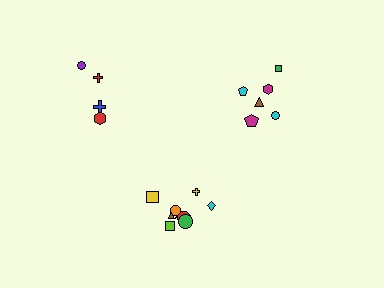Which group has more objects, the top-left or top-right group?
The top-right group.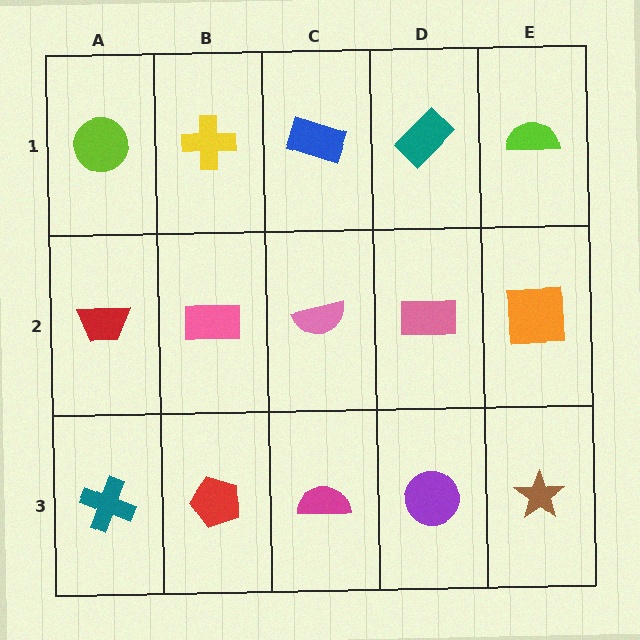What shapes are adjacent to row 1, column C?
A pink semicircle (row 2, column C), a yellow cross (row 1, column B), a teal rectangle (row 1, column D).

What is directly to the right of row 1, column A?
A yellow cross.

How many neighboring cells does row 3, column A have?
2.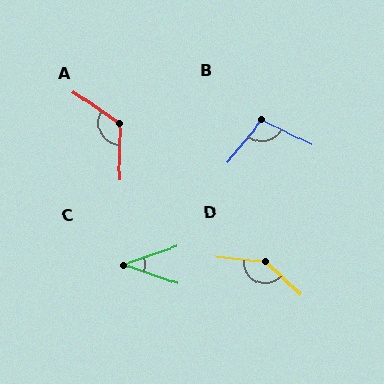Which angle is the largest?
D, at approximately 144 degrees.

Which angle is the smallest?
C, at approximately 37 degrees.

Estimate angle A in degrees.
Approximately 124 degrees.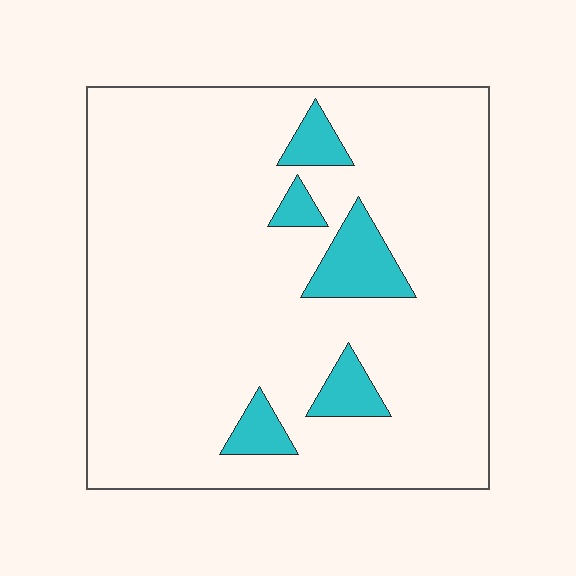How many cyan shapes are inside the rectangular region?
5.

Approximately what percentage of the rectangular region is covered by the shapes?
Approximately 10%.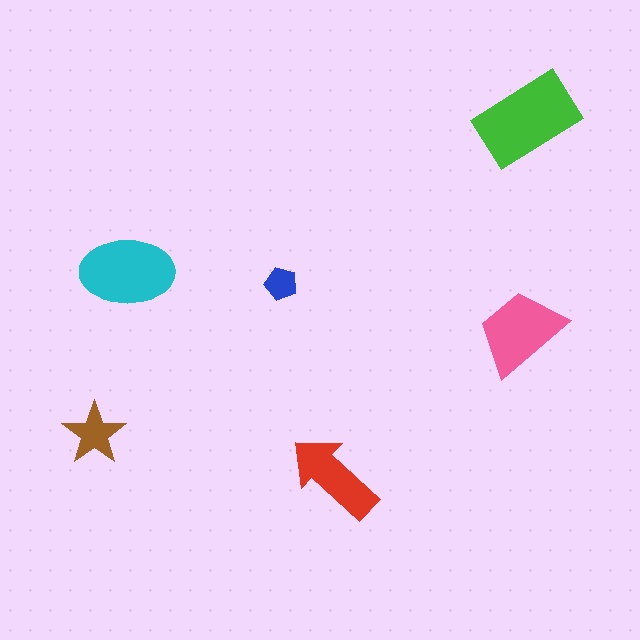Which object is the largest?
The green rectangle.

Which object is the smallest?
The blue pentagon.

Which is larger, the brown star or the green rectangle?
The green rectangle.